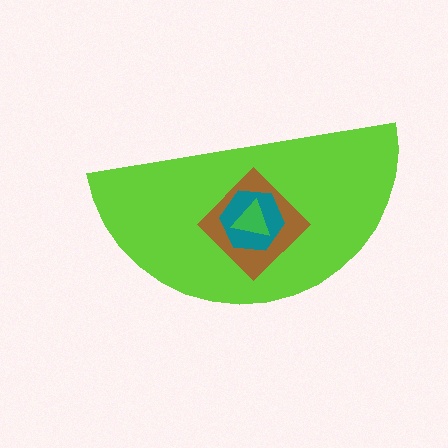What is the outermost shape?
The lime semicircle.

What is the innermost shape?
The green triangle.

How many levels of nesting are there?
4.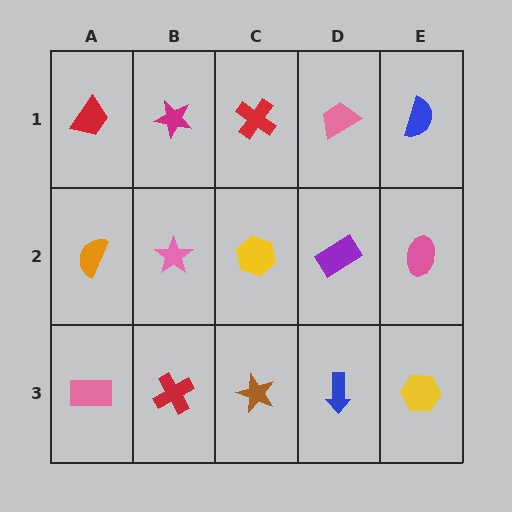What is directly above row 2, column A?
A red trapezoid.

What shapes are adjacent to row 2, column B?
A magenta star (row 1, column B), a red cross (row 3, column B), an orange semicircle (row 2, column A), a yellow hexagon (row 2, column C).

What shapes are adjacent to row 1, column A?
An orange semicircle (row 2, column A), a magenta star (row 1, column B).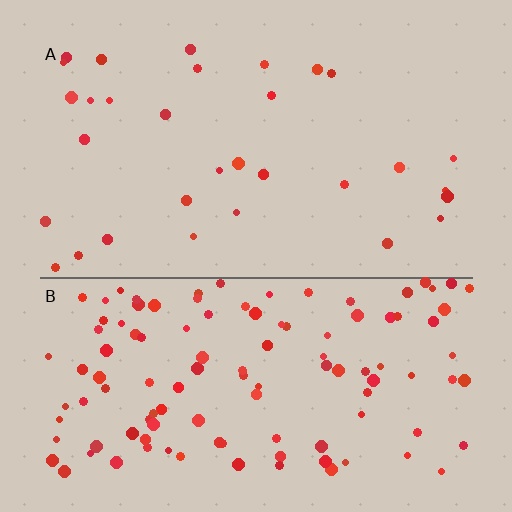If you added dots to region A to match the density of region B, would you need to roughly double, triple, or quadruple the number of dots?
Approximately quadruple.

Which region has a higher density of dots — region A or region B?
B (the bottom).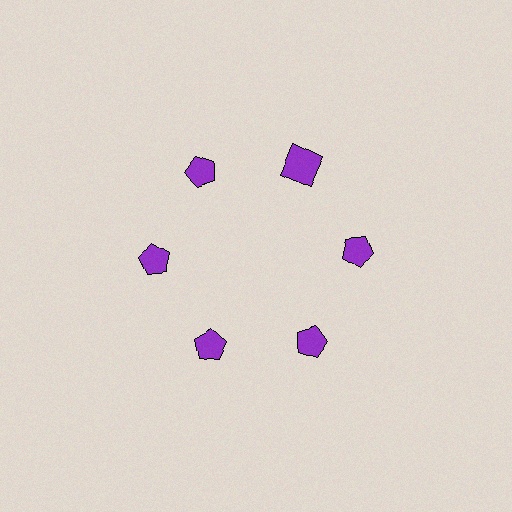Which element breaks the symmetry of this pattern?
The purple square at roughly the 1 o'clock position breaks the symmetry. All other shapes are purple pentagons.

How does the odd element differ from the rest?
It has a different shape: square instead of pentagon.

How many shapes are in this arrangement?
There are 6 shapes arranged in a ring pattern.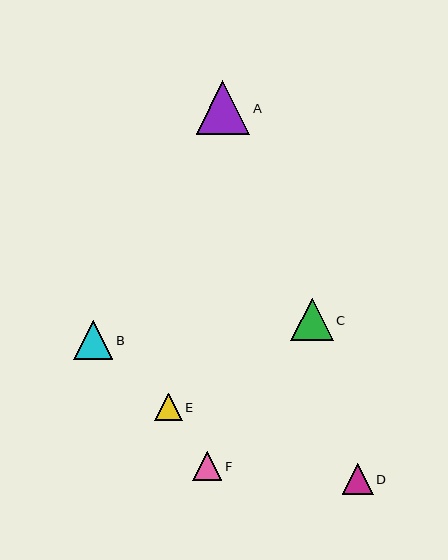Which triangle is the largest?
Triangle A is the largest with a size of approximately 53 pixels.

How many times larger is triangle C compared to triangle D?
Triangle C is approximately 1.4 times the size of triangle D.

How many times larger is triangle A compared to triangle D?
Triangle A is approximately 1.8 times the size of triangle D.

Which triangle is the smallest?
Triangle E is the smallest with a size of approximately 27 pixels.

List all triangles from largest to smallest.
From largest to smallest: A, C, B, D, F, E.